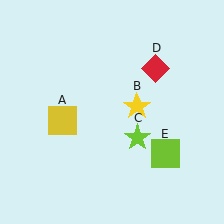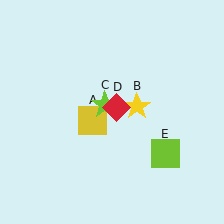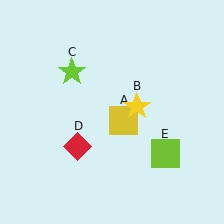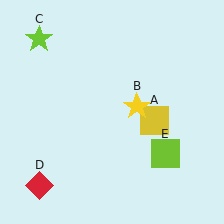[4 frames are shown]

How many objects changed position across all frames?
3 objects changed position: yellow square (object A), lime star (object C), red diamond (object D).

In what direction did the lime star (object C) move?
The lime star (object C) moved up and to the left.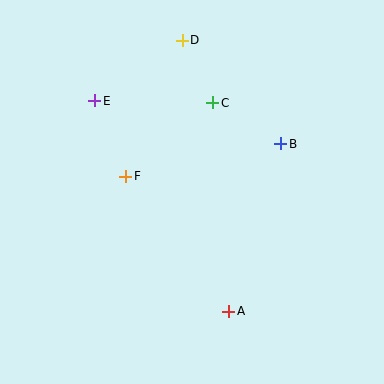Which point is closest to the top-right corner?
Point B is closest to the top-right corner.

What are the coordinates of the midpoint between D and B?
The midpoint between D and B is at (231, 92).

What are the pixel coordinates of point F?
Point F is at (126, 176).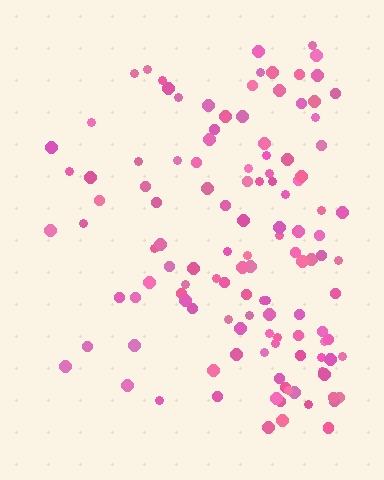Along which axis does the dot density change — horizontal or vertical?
Horizontal.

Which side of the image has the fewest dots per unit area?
The left.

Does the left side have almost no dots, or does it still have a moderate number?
Still a moderate number, just noticeably fewer than the right.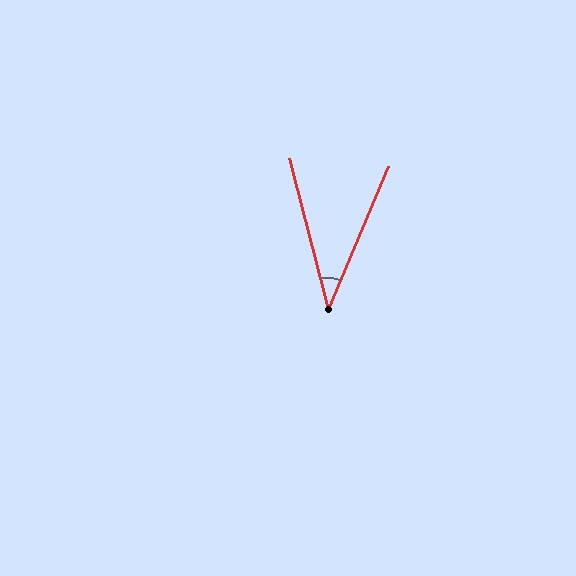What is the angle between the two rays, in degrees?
Approximately 37 degrees.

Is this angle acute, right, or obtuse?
It is acute.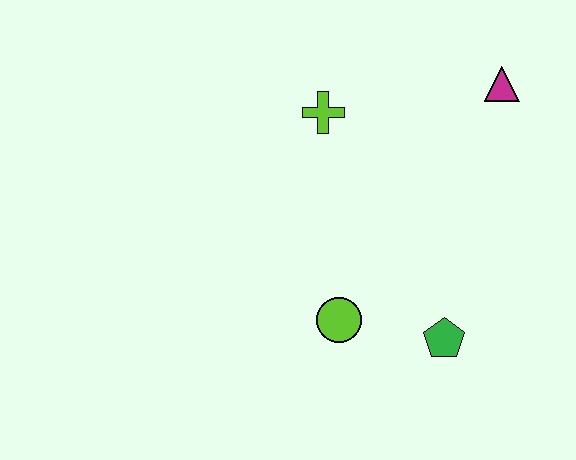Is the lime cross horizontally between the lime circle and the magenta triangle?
No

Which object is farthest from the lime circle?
The magenta triangle is farthest from the lime circle.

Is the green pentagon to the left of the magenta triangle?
Yes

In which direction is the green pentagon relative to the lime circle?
The green pentagon is to the right of the lime circle.